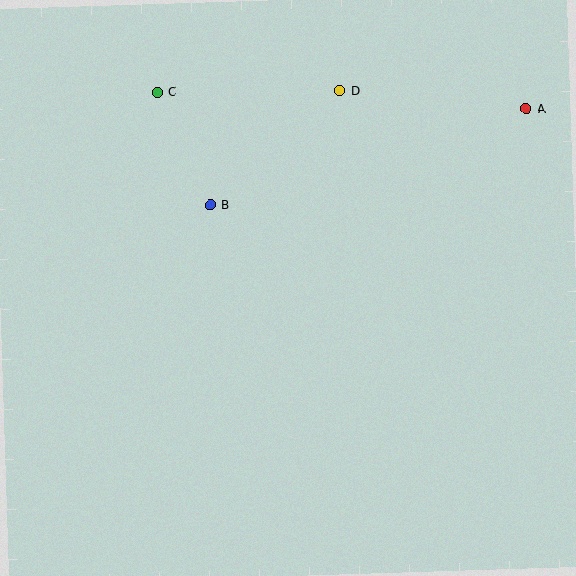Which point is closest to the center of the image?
Point B at (211, 205) is closest to the center.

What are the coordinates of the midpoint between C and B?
The midpoint between C and B is at (184, 149).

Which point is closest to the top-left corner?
Point C is closest to the top-left corner.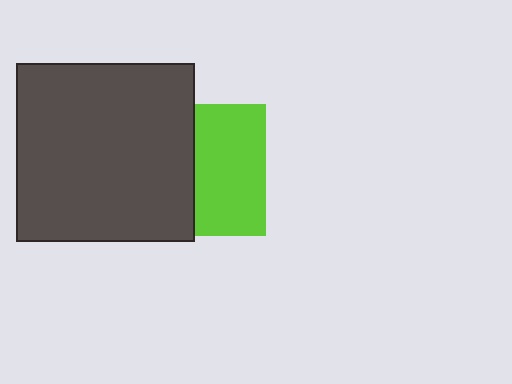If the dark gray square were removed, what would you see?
You would see the complete lime square.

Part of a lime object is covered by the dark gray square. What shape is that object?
It is a square.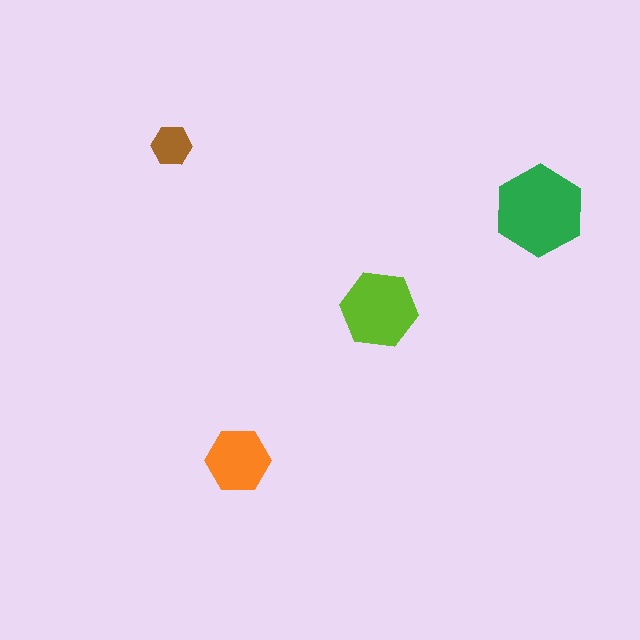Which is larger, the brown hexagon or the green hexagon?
The green one.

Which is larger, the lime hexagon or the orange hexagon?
The lime one.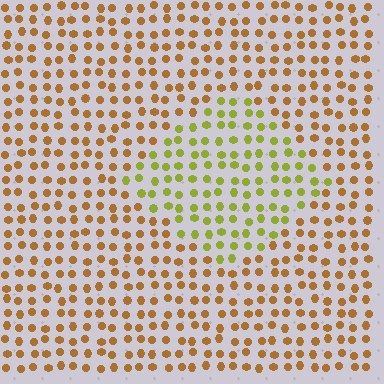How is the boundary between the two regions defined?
The boundary is defined purely by a slight shift in hue (about 41 degrees). Spacing, size, and orientation are identical on both sides.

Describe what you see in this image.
The image is filled with small brown elements in a uniform arrangement. A diamond-shaped region is visible where the elements are tinted to a slightly different hue, forming a subtle color boundary.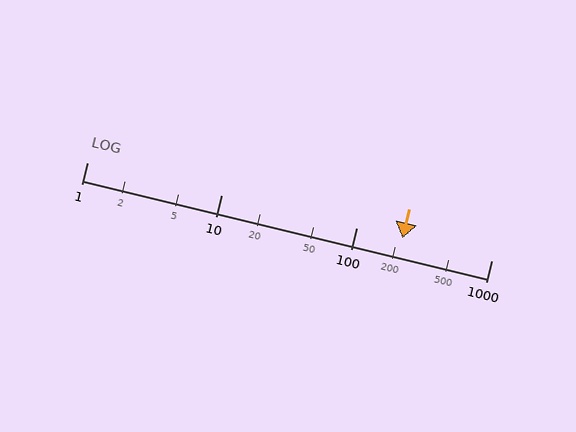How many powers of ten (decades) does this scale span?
The scale spans 3 decades, from 1 to 1000.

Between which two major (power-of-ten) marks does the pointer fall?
The pointer is between 100 and 1000.